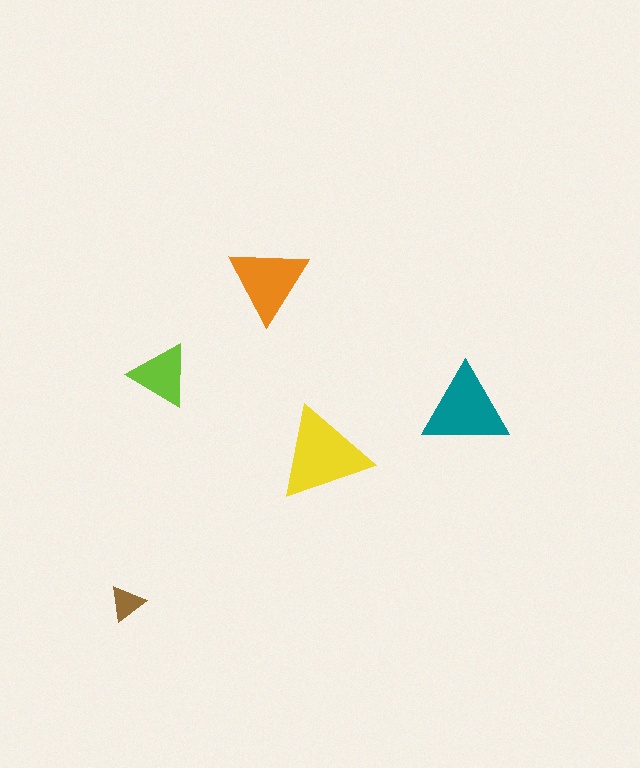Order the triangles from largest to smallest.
the yellow one, the teal one, the orange one, the lime one, the brown one.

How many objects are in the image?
There are 5 objects in the image.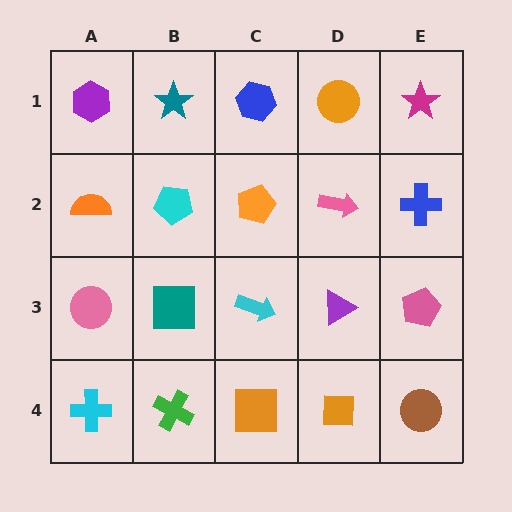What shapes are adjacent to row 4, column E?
A pink pentagon (row 3, column E), an orange square (row 4, column D).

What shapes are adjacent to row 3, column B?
A cyan pentagon (row 2, column B), a green cross (row 4, column B), a pink circle (row 3, column A), a cyan arrow (row 3, column C).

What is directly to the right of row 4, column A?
A green cross.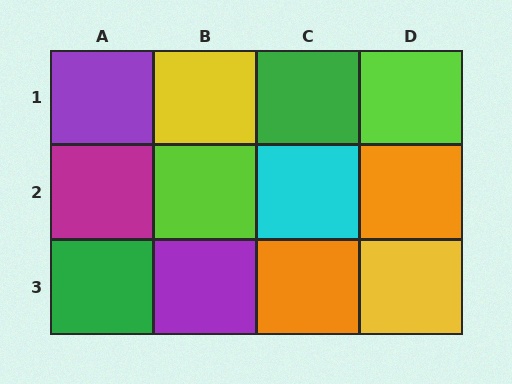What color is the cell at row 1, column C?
Green.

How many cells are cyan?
1 cell is cyan.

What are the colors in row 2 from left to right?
Magenta, lime, cyan, orange.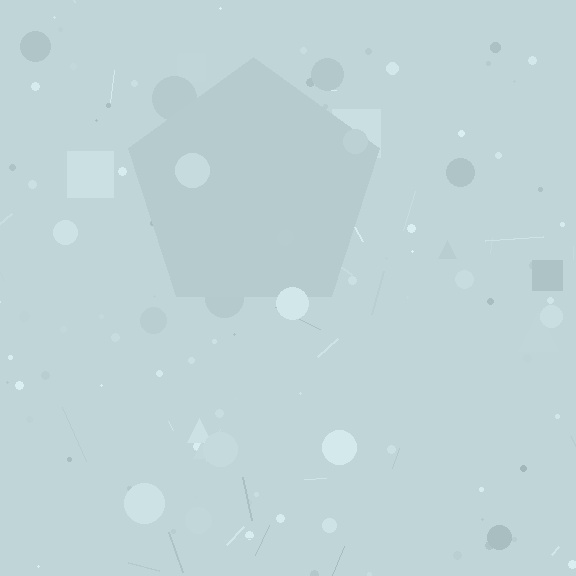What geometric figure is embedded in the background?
A pentagon is embedded in the background.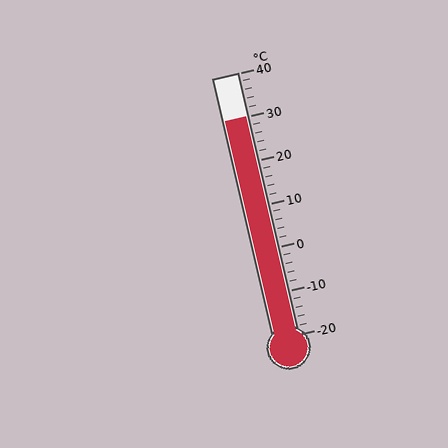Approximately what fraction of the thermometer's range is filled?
The thermometer is filled to approximately 85% of its range.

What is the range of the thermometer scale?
The thermometer scale ranges from -20°C to 40°C.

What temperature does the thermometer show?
The thermometer shows approximately 30°C.